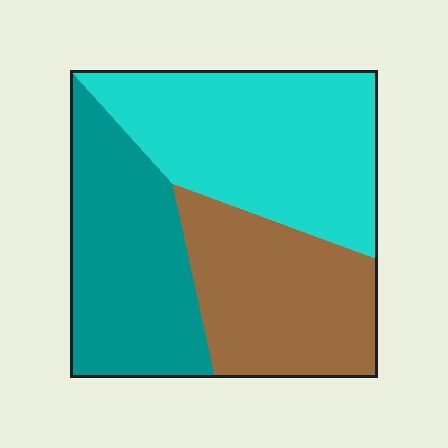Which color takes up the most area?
Cyan, at roughly 40%.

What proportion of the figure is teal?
Teal takes up between a sixth and a third of the figure.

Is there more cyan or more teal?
Cyan.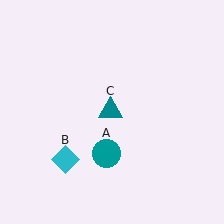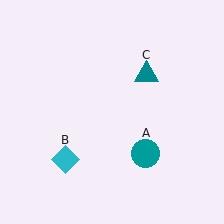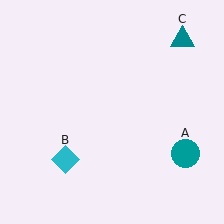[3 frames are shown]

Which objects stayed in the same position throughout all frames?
Cyan diamond (object B) remained stationary.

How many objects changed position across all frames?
2 objects changed position: teal circle (object A), teal triangle (object C).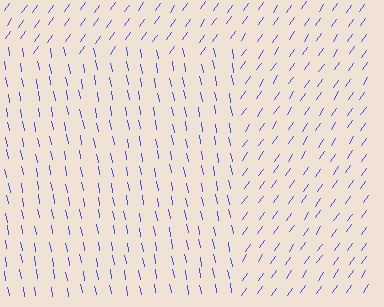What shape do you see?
I see a rectangle.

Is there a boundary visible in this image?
Yes, there is a texture boundary formed by a change in line orientation.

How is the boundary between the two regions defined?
The boundary is defined purely by a change in line orientation (approximately 45 degrees difference). All lines are the same color and thickness.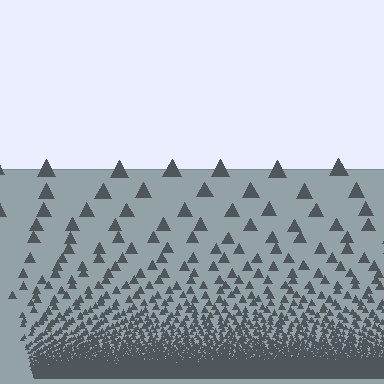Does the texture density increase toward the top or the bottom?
Density increases toward the bottom.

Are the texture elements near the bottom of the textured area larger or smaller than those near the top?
Smaller. The gradient is inverted — elements near the bottom are smaller and denser.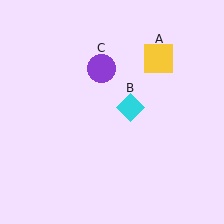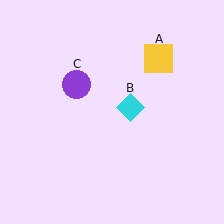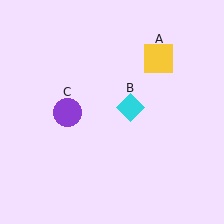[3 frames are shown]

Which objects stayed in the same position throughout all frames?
Yellow square (object A) and cyan diamond (object B) remained stationary.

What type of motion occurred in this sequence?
The purple circle (object C) rotated counterclockwise around the center of the scene.